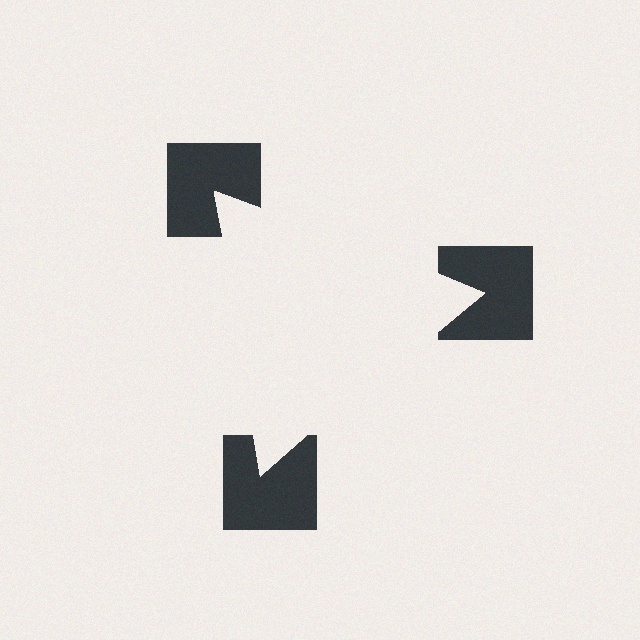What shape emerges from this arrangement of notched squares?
An illusory triangle — its edges are inferred from the aligned wedge cuts in the notched squares, not physically drawn.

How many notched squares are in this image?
There are 3 — one at each vertex of the illusory triangle.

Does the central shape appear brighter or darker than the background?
It typically appears slightly brighter than the background, even though no actual brightness change is drawn.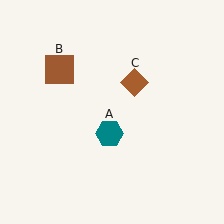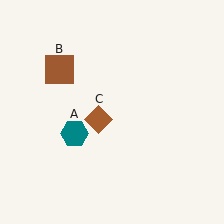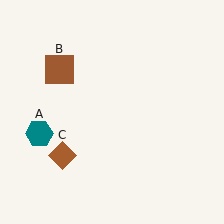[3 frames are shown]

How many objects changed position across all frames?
2 objects changed position: teal hexagon (object A), brown diamond (object C).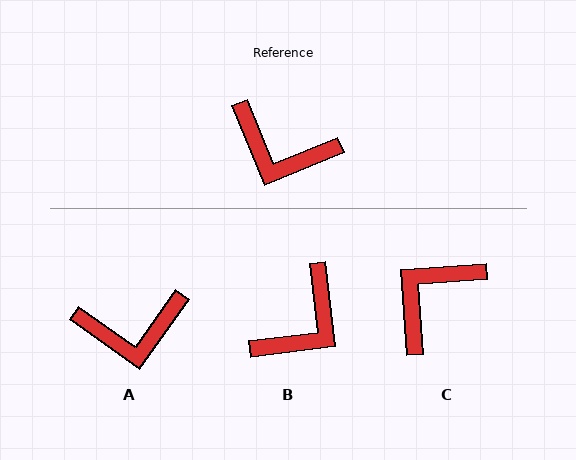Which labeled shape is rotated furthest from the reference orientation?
C, about 108 degrees away.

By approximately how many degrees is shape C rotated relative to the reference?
Approximately 108 degrees clockwise.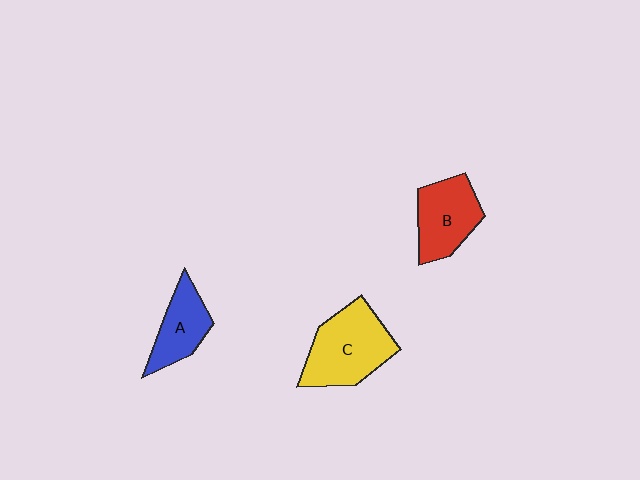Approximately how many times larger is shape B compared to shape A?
Approximately 1.2 times.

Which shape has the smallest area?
Shape A (blue).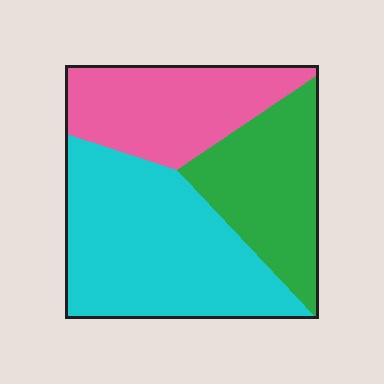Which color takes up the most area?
Cyan, at roughly 45%.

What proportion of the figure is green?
Green takes up about one quarter (1/4) of the figure.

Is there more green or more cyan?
Cyan.